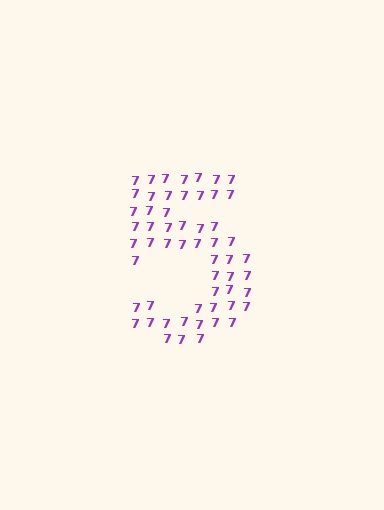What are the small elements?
The small elements are digit 7's.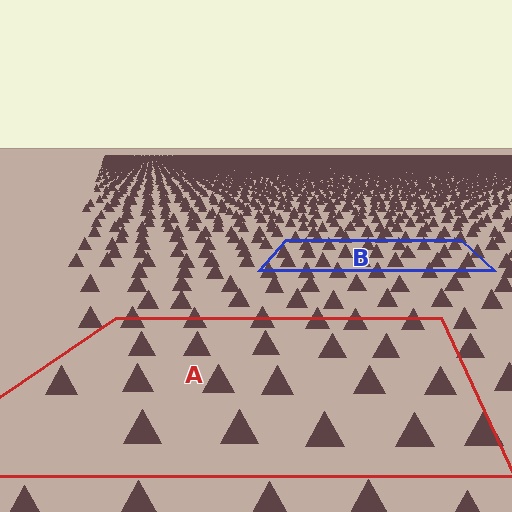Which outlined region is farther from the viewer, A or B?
Region B is farther from the viewer — the texture elements inside it appear smaller and more densely packed.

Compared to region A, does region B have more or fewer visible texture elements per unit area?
Region B has more texture elements per unit area — they are packed more densely because it is farther away.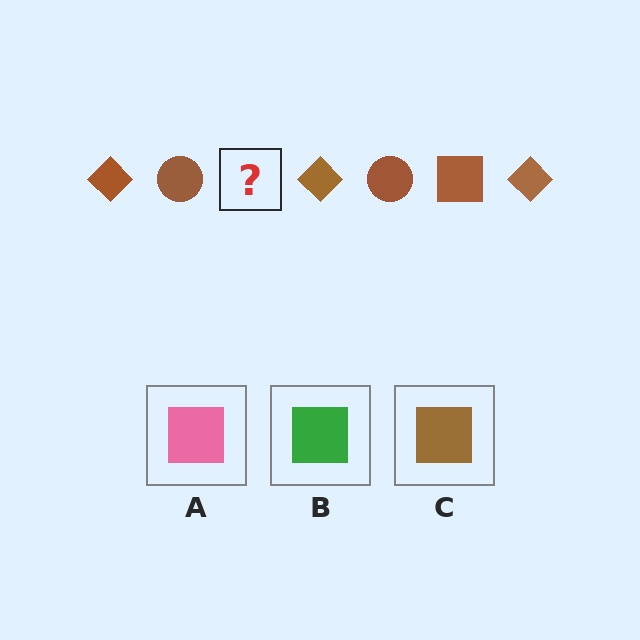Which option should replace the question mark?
Option C.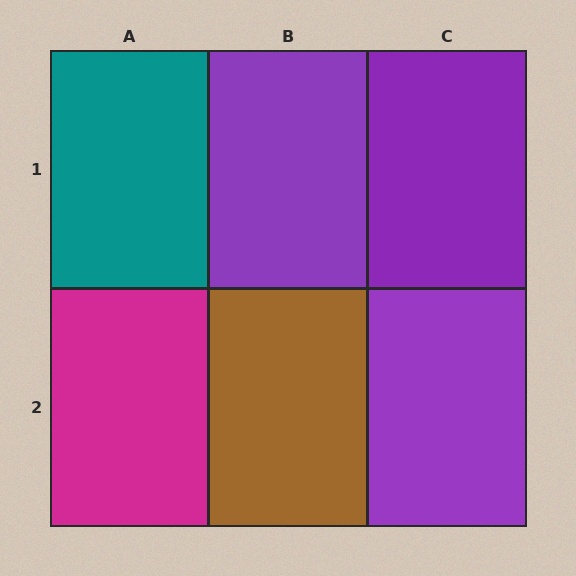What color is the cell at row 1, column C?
Purple.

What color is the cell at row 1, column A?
Teal.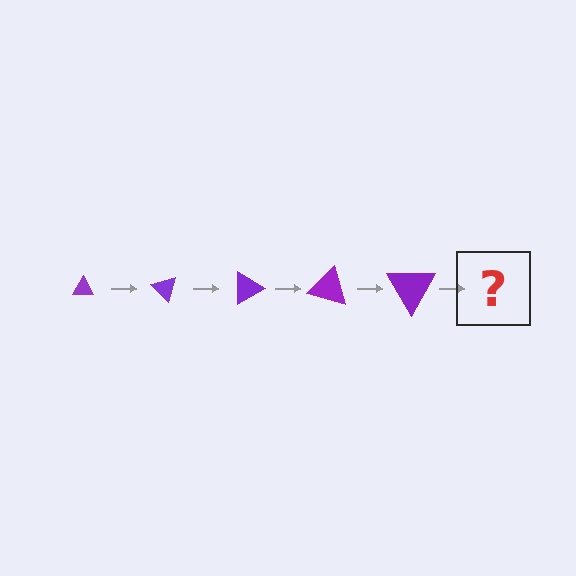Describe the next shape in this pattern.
It should be a triangle, larger than the previous one and rotated 225 degrees from the start.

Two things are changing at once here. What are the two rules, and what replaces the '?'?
The two rules are that the triangle grows larger each step and it rotates 45 degrees each step. The '?' should be a triangle, larger than the previous one and rotated 225 degrees from the start.